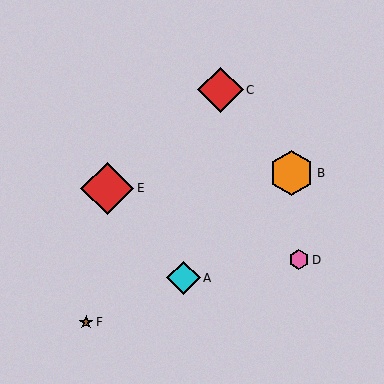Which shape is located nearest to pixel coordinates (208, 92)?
The red diamond (labeled C) at (221, 90) is nearest to that location.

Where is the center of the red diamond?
The center of the red diamond is at (107, 188).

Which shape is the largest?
The red diamond (labeled E) is the largest.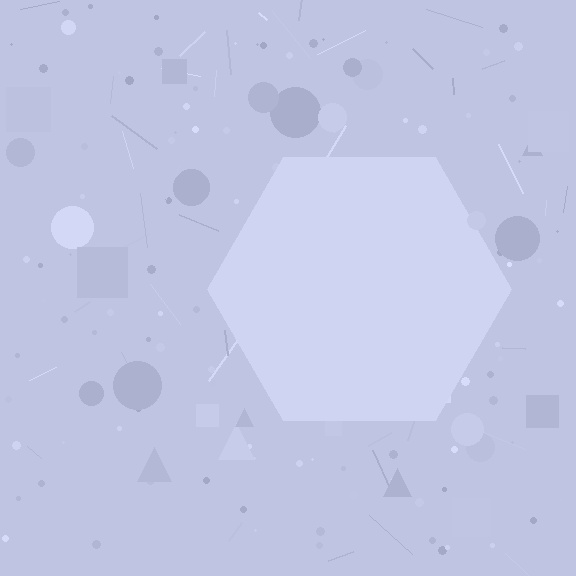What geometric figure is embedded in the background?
A hexagon is embedded in the background.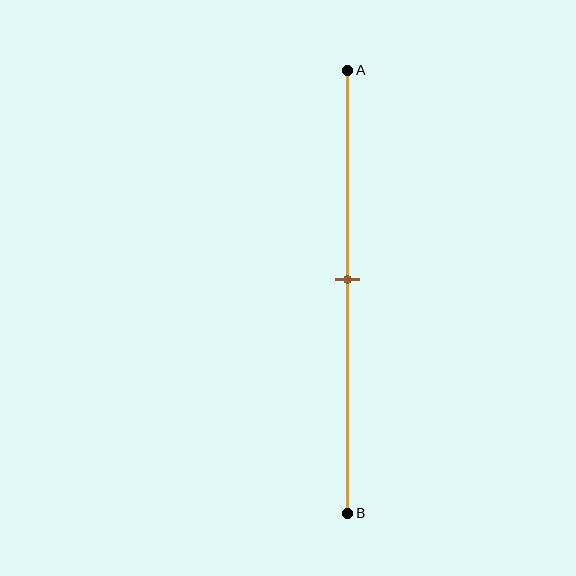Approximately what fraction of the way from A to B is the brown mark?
The brown mark is approximately 45% of the way from A to B.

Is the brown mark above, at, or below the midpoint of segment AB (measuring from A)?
The brown mark is approximately at the midpoint of segment AB.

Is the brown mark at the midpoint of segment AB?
Yes, the mark is approximately at the midpoint.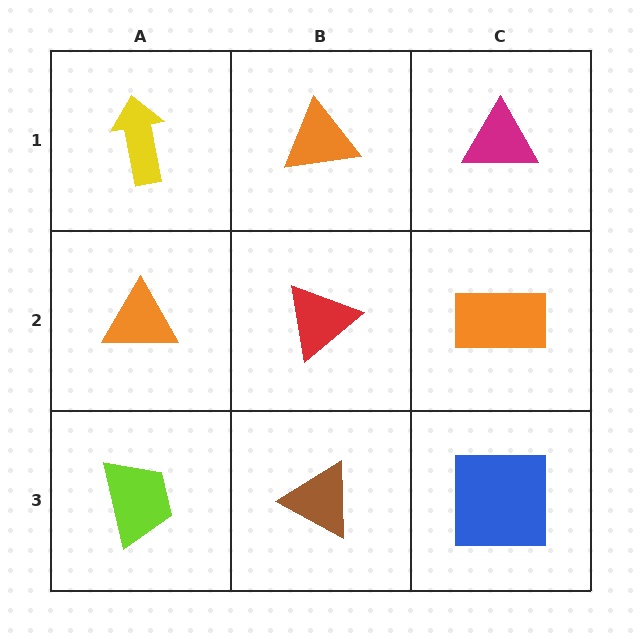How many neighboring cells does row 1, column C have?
2.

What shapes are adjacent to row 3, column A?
An orange triangle (row 2, column A), a brown triangle (row 3, column B).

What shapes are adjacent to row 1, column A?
An orange triangle (row 2, column A), an orange triangle (row 1, column B).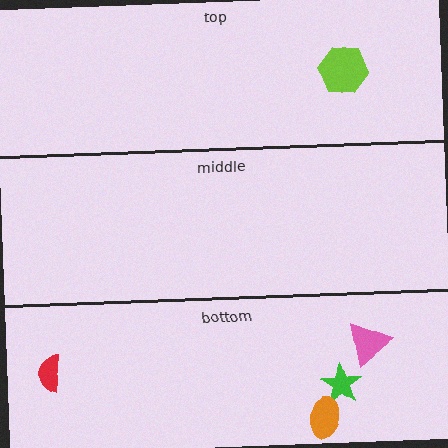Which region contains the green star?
The bottom region.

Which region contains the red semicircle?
The bottom region.